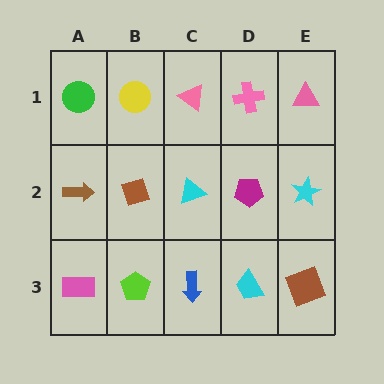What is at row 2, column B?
A brown diamond.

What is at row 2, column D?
A magenta pentagon.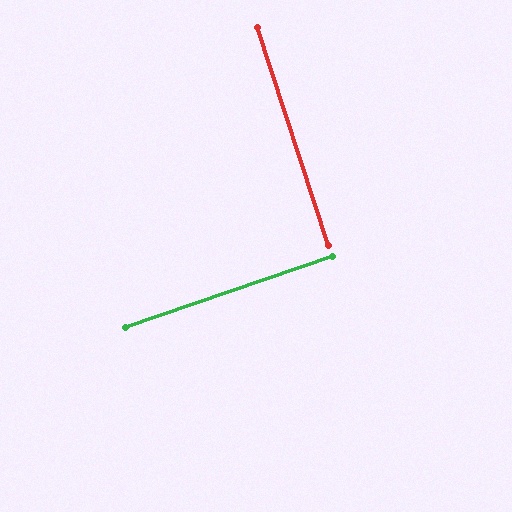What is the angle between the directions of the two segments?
Approximately 89 degrees.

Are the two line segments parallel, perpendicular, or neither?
Perpendicular — they meet at approximately 89°.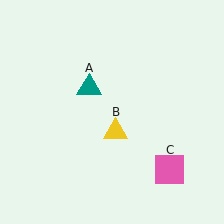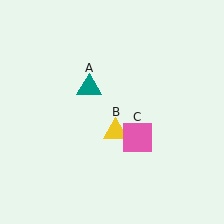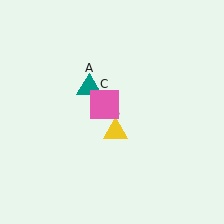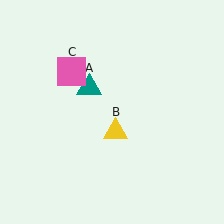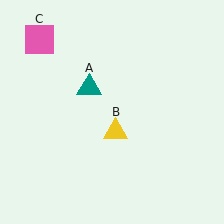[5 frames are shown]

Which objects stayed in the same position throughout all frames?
Teal triangle (object A) and yellow triangle (object B) remained stationary.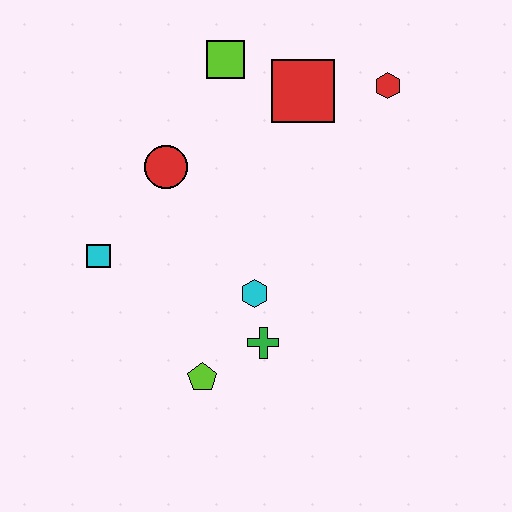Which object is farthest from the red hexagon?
The lime pentagon is farthest from the red hexagon.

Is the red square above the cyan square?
Yes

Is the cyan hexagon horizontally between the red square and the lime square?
Yes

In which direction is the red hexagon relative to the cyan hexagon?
The red hexagon is above the cyan hexagon.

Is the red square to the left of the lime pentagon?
No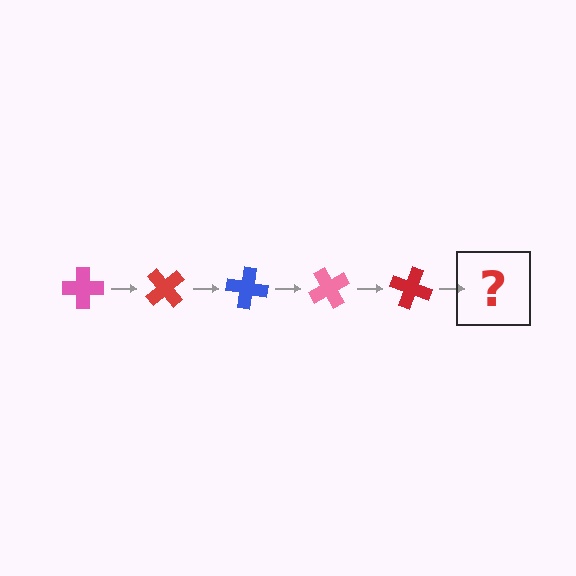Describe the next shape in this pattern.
It should be a blue cross, rotated 250 degrees from the start.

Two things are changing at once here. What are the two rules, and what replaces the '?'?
The two rules are that it rotates 50 degrees each step and the color cycles through pink, red, and blue. The '?' should be a blue cross, rotated 250 degrees from the start.